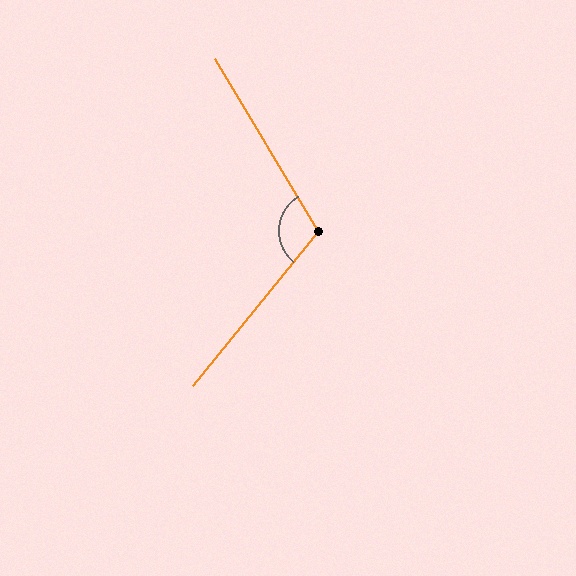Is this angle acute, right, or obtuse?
It is obtuse.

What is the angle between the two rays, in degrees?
Approximately 110 degrees.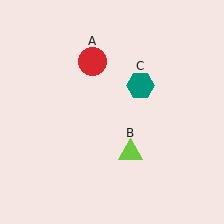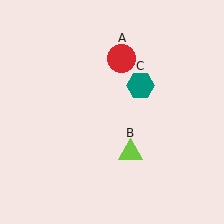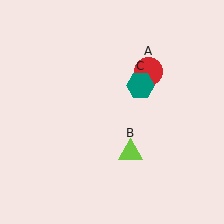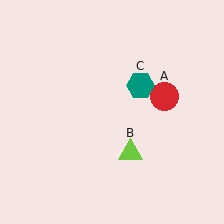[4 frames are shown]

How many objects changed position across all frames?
1 object changed position: red circle (object A).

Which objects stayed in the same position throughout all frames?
Lime triangle (object B) and teal hexagon (object C) remained stationary.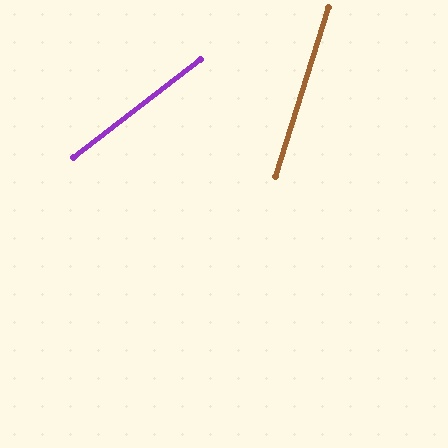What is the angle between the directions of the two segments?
Approximately 35 degrees.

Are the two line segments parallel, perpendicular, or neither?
Neither parallel nor perpendicular — they differ by about 35°.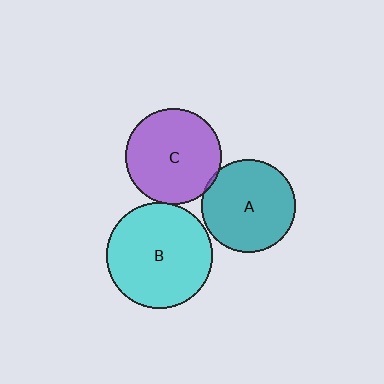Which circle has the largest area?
Circle B (cyan).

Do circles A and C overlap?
Yes.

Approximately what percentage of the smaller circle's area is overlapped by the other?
Approximately 5%.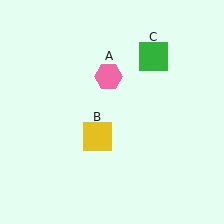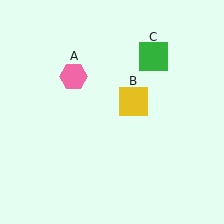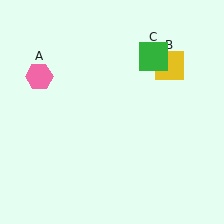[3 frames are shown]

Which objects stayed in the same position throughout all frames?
Green square (object C) remained stationary.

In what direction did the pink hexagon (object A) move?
The pink hexagon (object A) moved left.